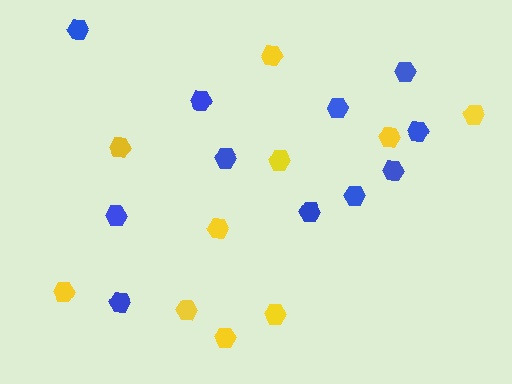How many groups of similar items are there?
There are 2 groups: one group of blue hexagons (11) and one group of yellow hexagons (10).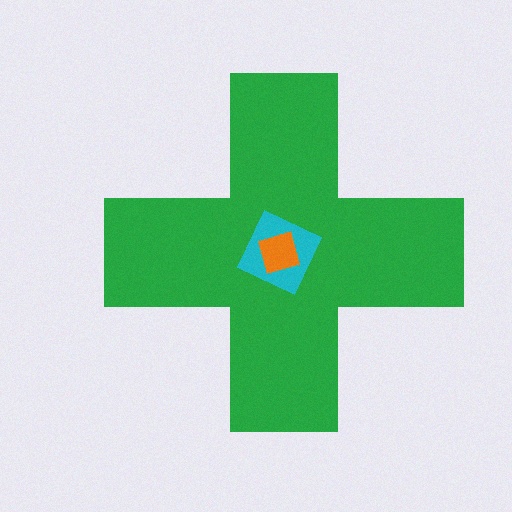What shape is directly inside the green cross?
The cyan diamond.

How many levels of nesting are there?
3.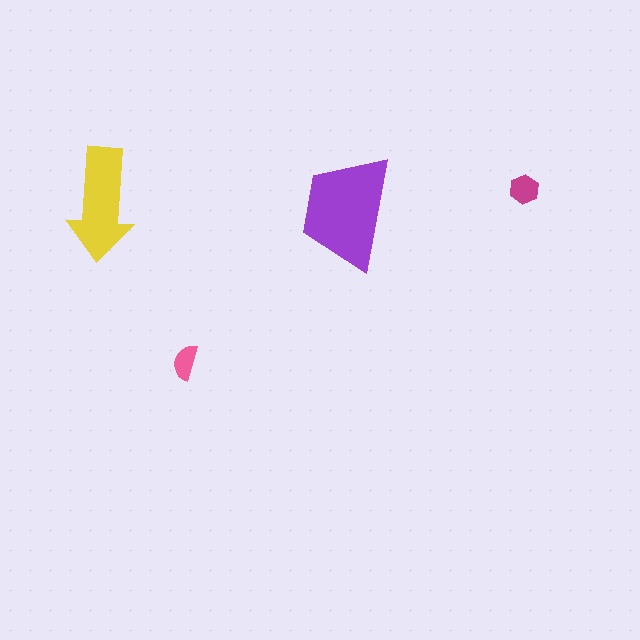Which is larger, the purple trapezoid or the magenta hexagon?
The purple trapezoid.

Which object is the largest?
The purple trapezoid.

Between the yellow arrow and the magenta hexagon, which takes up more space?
The yellow arrow.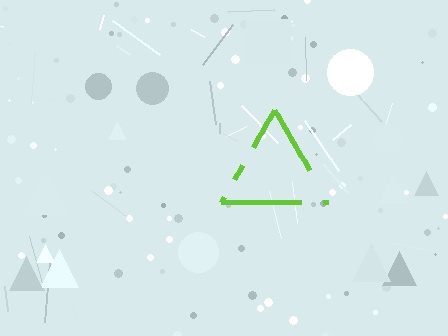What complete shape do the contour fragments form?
The contour fragments form a triangle.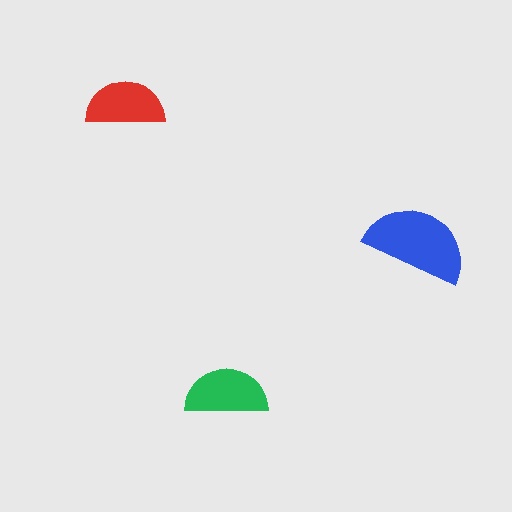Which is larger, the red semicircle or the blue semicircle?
The blue one.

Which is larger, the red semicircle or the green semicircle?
The green one.